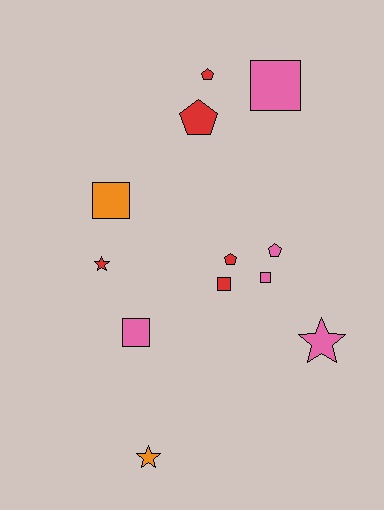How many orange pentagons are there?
There are no orange pentagons.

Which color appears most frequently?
Red, with 5 objects.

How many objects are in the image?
There are 12 objects.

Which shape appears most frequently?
Square, with 5 objects.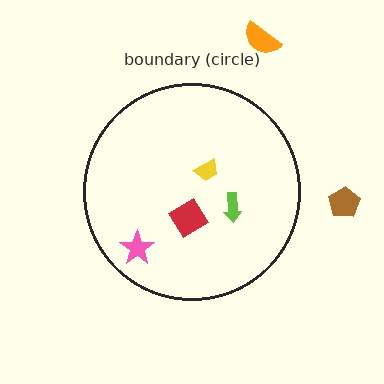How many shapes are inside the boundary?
4 inside, 2 outside.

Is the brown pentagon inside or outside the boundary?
Outside.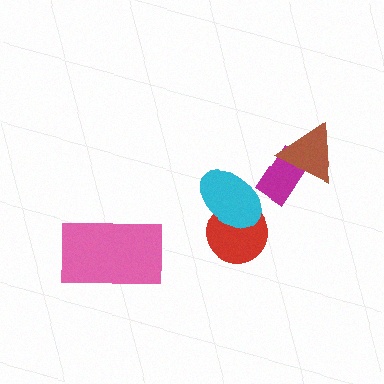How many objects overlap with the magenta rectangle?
1 object overlaps with the magenta rectangle.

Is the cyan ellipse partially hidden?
No, no other shape covers it.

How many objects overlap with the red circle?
1 object overlaps with the red circle.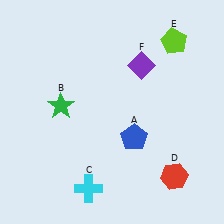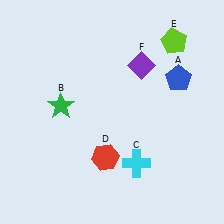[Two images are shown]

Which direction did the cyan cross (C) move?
The cyan cross (C) moved right.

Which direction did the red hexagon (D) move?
The red hexagon (D) moved left.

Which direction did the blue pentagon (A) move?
The blue pentagon (A) moved up.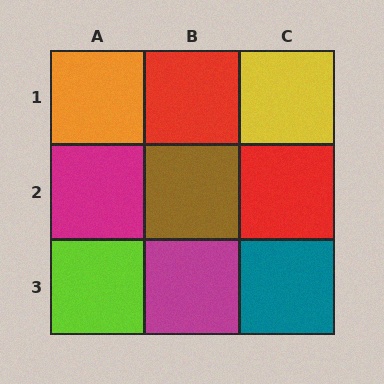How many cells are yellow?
1 cell is yellow.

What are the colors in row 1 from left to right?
Orange, red, yellow.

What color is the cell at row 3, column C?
Teal.